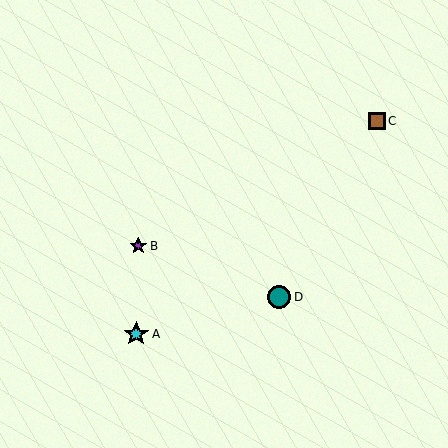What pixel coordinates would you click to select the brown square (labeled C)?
Click at (377, 121) to select the brown square C.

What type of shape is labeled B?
Shape B is a purple star.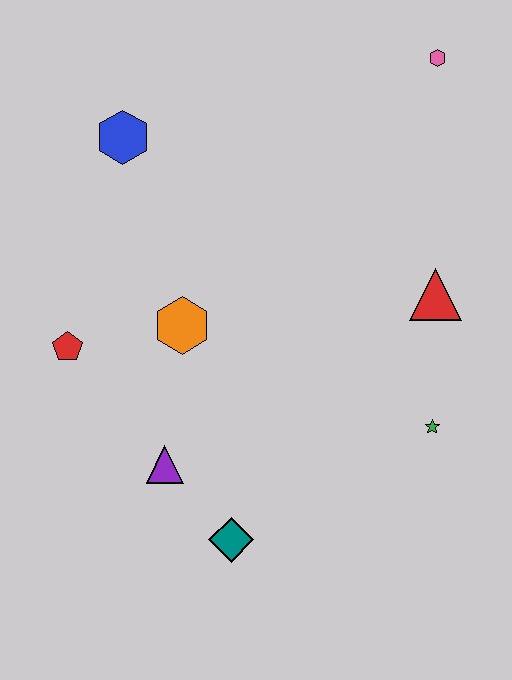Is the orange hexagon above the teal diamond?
Yes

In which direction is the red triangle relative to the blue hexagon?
The red triangle is to the right of the blue hexagon.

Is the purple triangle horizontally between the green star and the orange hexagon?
No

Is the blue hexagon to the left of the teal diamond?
Yes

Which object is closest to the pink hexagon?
The red triangle is closest to the pink hexagon.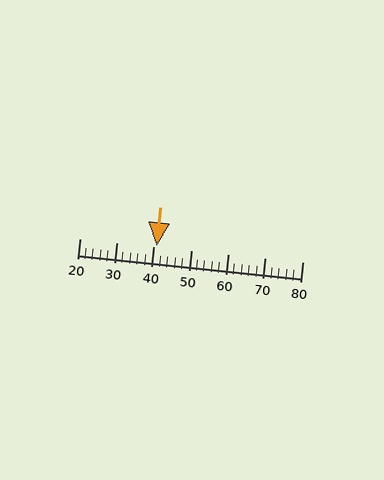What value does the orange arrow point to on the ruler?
The orange arrow points to approximately 41.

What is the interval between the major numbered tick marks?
The major tick marks are spaced 10 units apart.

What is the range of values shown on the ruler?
The ruler shows values from 20 to 80.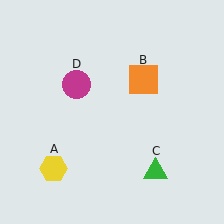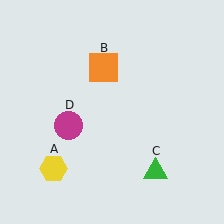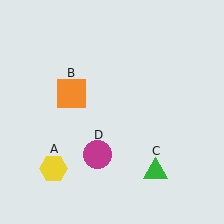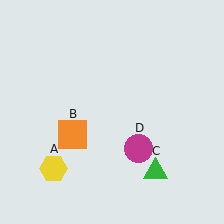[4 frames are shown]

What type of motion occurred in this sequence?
The orange square (object B), magenta circle (object D) rotated counterclockwise around the center of the scene.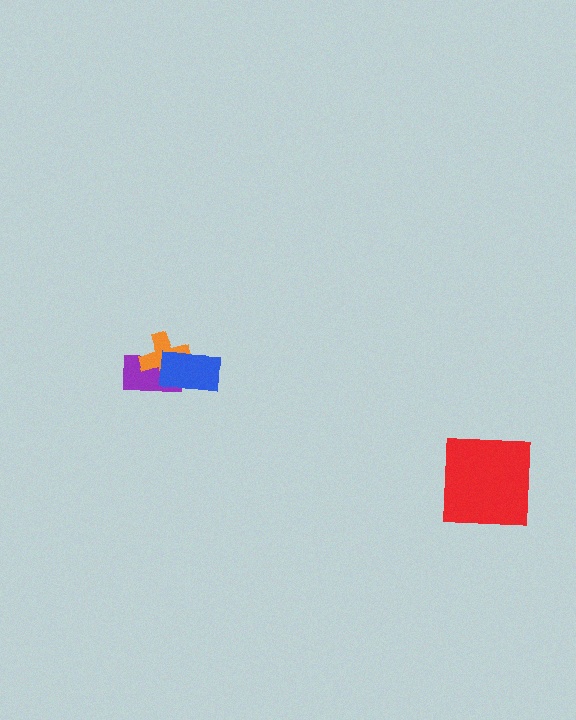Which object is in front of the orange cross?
The blue rectangle is in front of the orange cross.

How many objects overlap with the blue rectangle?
2 objects overlap with the blue rectangle.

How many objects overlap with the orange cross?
2 objects overlap with the orange cross.